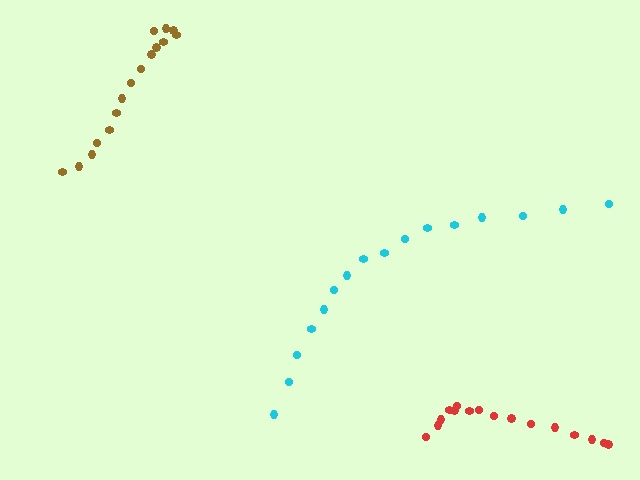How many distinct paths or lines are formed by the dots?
There are 3 distinct paths.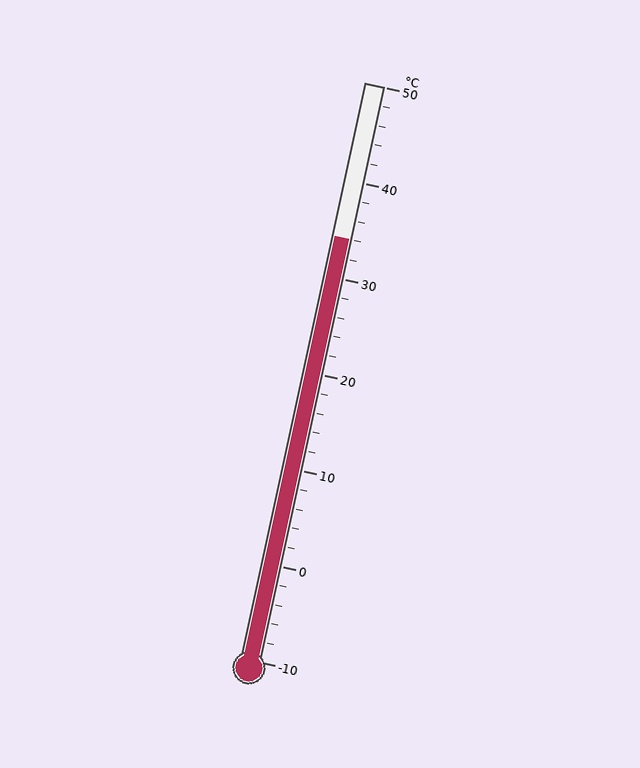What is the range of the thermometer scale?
The thermometer scale ranges from -10°C to 50°C.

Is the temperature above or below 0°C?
The temperature is above 0°C.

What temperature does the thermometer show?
The thermometer shows approximately 34°C.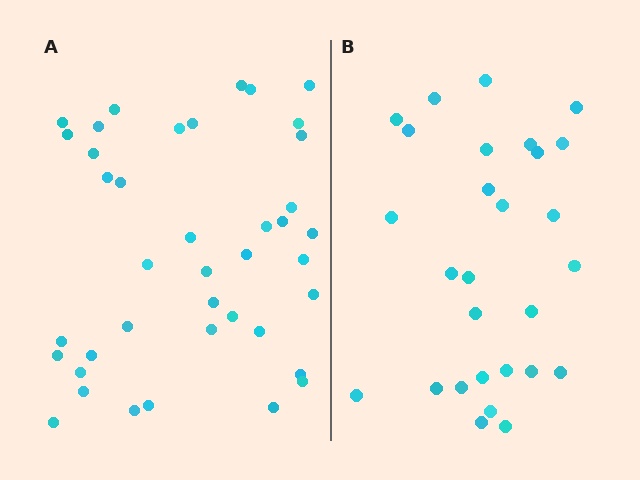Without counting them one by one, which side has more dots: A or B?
Region A (the left region) has more dots.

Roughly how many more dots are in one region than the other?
Region A has roughly 12 or so more dots than region B.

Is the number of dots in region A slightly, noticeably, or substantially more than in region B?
Region A has noticeably more, but not dramatically so. The ratio is roughly 1.4 to 1.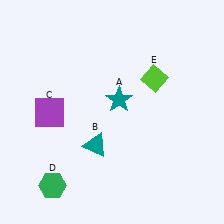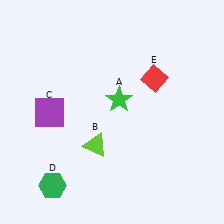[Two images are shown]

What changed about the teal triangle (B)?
In Image 1, B is teal. In Image 2, it changed to lime.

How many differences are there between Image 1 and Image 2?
There are 3 differences between the two images.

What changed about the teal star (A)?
In Image 1, A is teal. In Image 2, it changed to green.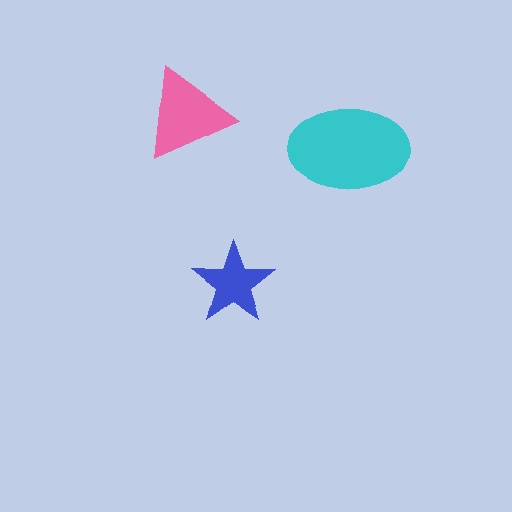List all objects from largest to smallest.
The cyan ellipse, the pink triangle, the blue star.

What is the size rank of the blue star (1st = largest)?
3rd.